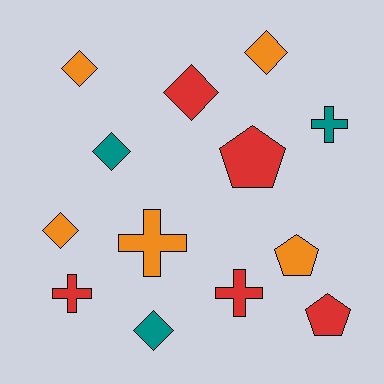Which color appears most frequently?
Red, with 5 objects.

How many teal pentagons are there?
There are no teal pentagons.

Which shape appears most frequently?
Diamond, with 6 objects.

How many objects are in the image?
There are 13 objects.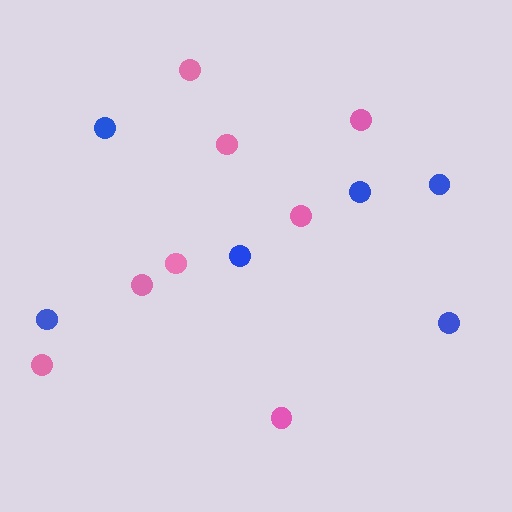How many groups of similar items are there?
There are 2 groups: one group of blue circles (6) and one group of pink circles (8).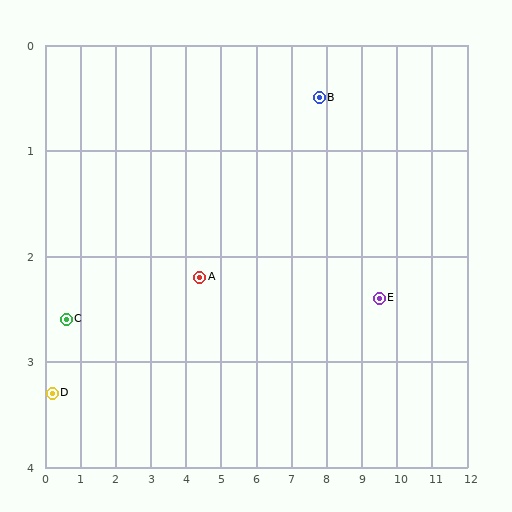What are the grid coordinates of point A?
Point A is at approximately (4.4, 2.2).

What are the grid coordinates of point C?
Point C is at approximately (0.6, 2.6).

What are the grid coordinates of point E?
Point E is at approximately (9.5, 2.4).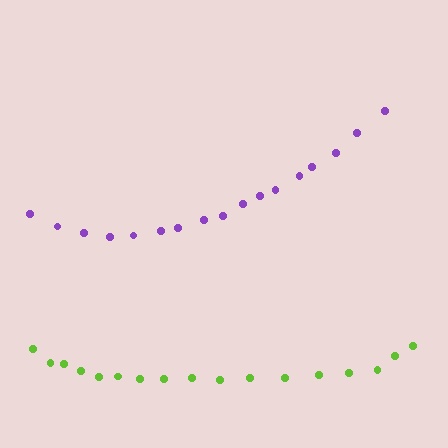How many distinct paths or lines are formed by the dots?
There are 2 distinct paths.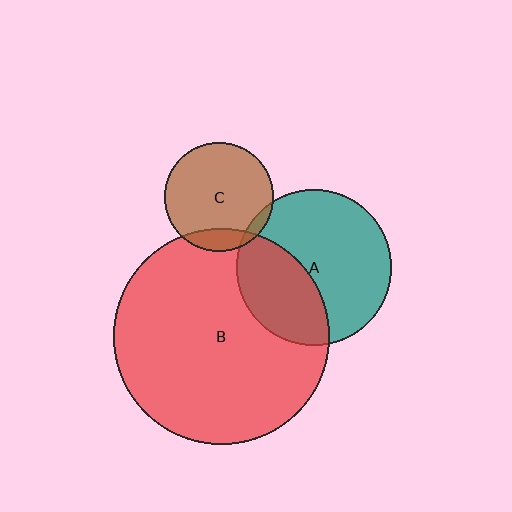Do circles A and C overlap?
Yes.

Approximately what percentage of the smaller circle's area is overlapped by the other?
Approximately 5%.